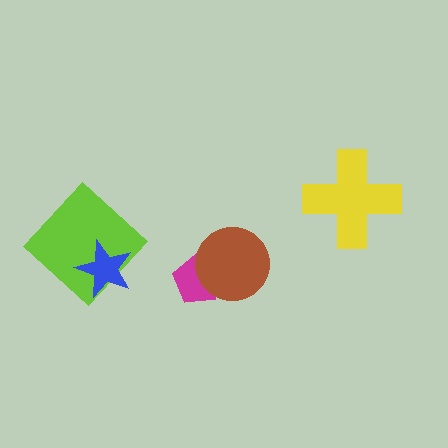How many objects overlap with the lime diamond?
1 object overlaps with the lime diamond.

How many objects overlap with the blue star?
1 object overlaps with the blue star.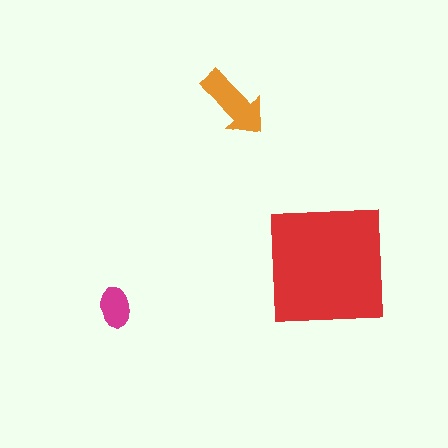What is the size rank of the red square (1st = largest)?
1st.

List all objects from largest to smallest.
The red square, the orange arrow, the magenta ellipse.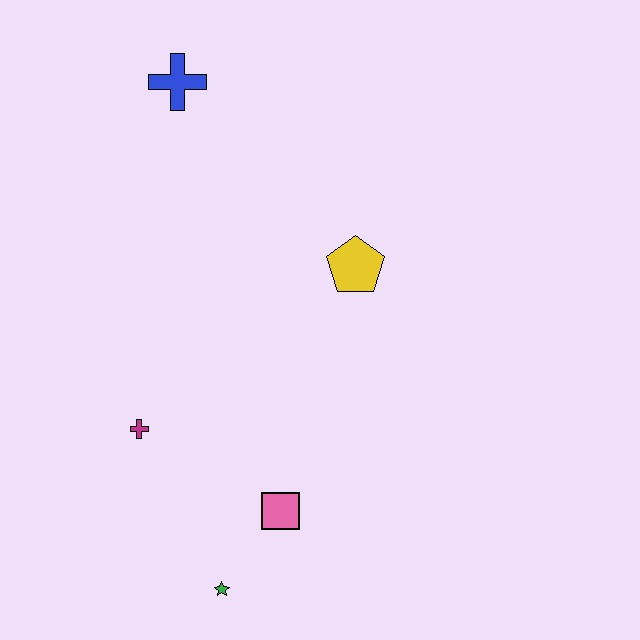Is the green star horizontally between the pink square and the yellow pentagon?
No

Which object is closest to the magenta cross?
The pink square is closest to the magenta cross.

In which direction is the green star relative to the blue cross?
The green star is below the blue cross.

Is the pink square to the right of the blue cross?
Yes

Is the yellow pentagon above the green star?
Yes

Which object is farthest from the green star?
The blue cross is farthest from the green star.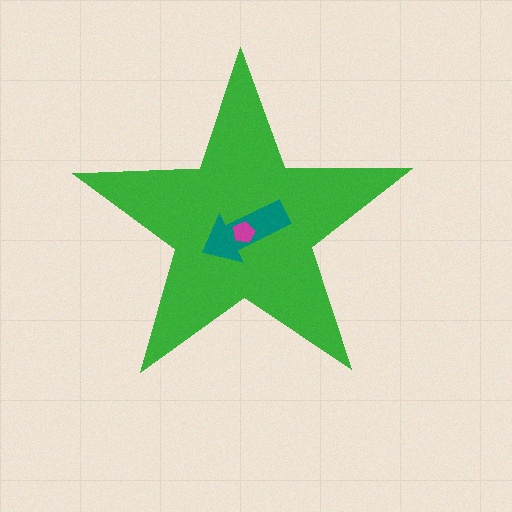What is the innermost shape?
The magenta pentagon.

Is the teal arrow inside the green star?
Yes.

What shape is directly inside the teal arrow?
The magenta pentagon.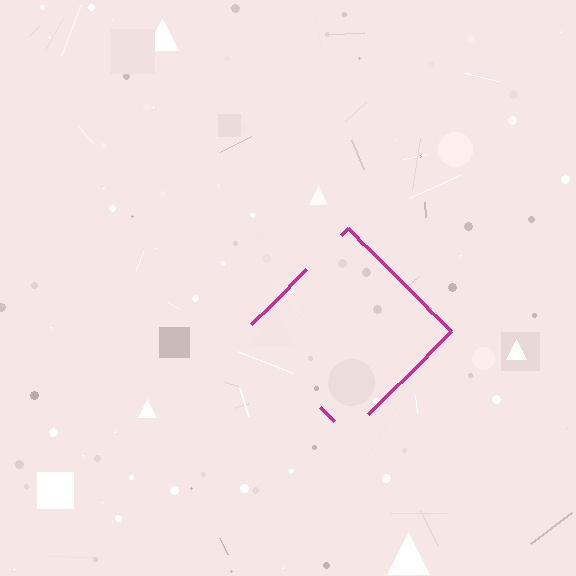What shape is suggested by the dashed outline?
The dashed outline suggests a diamond.